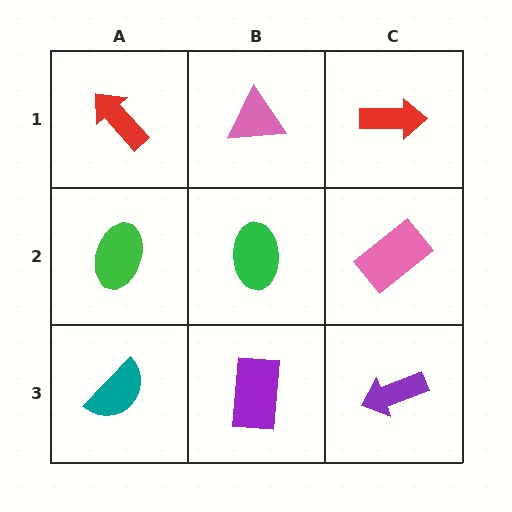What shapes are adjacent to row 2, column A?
A red arrow (row 1, column A), a teal semicircle (row 3, column A), a green ellipse (row 2, column B).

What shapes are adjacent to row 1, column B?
A green ellipse (row 2, column B), a red arrow (row 1, column A), a red arrow (row 1, column C).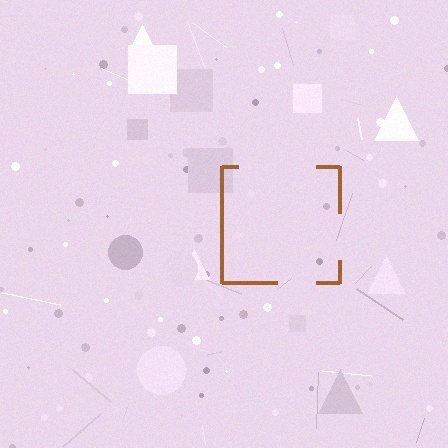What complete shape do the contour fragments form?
The contour fragments form a square.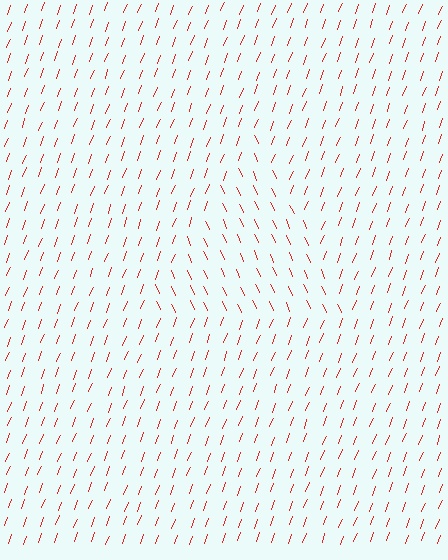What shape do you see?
I see a triangle.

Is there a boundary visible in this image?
Yes, there is a texture boundary formed by a change in line orientation.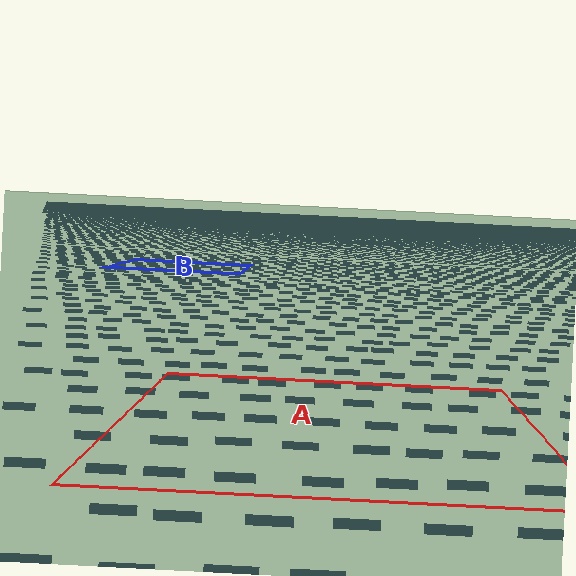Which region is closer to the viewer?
Region A is closer. The texture elements there are larger and more spread out.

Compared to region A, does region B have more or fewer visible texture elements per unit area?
Region B has more texture elements per unit area — they are packed more densely because it is farther away.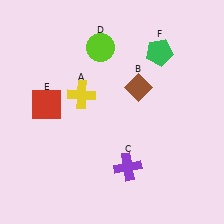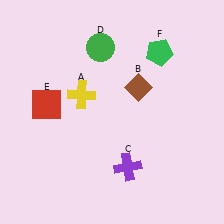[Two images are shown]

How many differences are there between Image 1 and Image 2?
There is 1 difference between the two images.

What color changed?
The circle (D) changed from lime in Image 1 to green in Image 2.